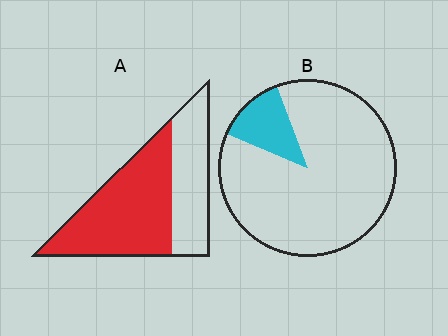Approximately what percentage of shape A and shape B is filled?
A is approximately 60% and B is approximately 15%.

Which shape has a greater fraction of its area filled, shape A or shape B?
Shape A.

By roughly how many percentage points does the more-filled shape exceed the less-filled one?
By roughly 50 percentage points (A over B).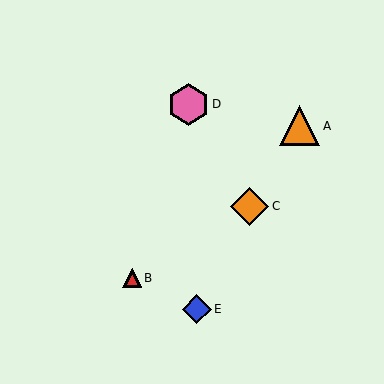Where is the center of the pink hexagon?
The center of the pink hexagon is at (189, 104).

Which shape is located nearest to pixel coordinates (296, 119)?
The orange triangle (labeled A) at (300, 126) is nearest to that location.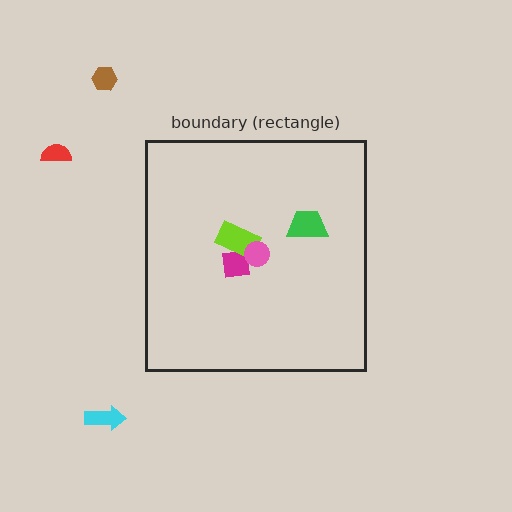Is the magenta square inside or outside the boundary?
Inside.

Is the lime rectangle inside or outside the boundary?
Inside.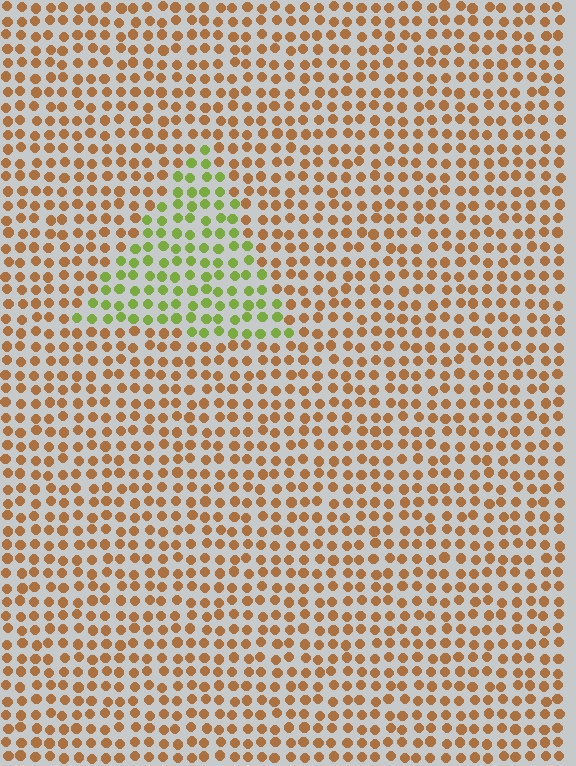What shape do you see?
I see a triangle.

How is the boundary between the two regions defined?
The boundary is defined purely by a slight shift in hue (about 60 degrees). Spacing, size, and orientation are identical on both sides.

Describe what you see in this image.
The image is filled with small brown elements in a uniform arrangement. A triangle-shaped region is visible where the elements are tinted to a slightly different hue, forming a subtle color boundary.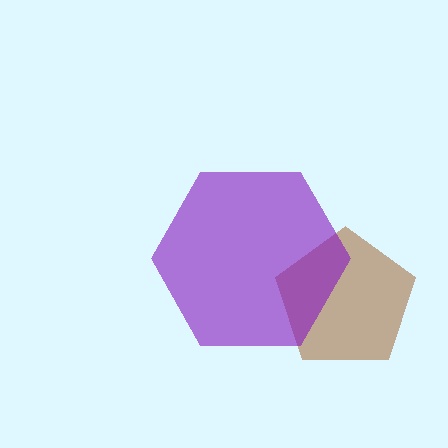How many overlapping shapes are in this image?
There are 2 overlapping shapes in the image.